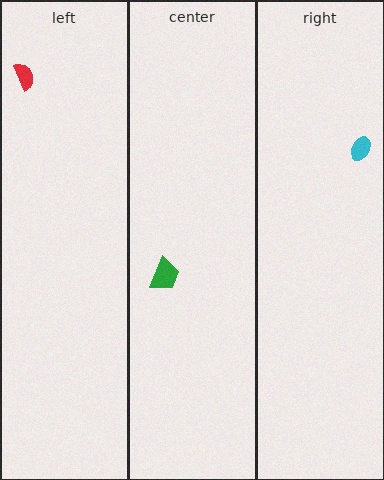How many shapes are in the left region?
1.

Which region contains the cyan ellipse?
The right region.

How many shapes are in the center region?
1.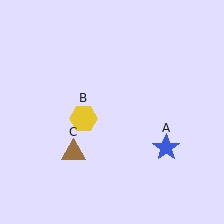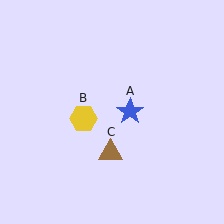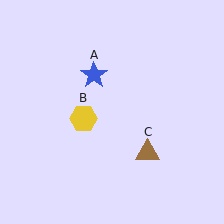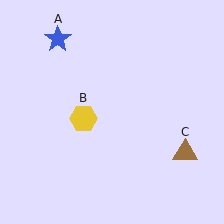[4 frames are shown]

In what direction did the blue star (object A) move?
The blue star (object A) moved up and to the left.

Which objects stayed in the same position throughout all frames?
Yellow hexagon (object B) remained stationary.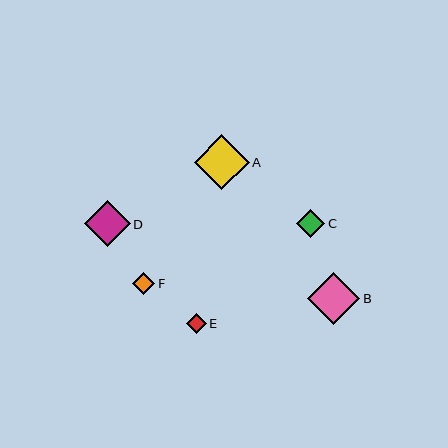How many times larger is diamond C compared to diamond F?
Diamond C is approximately 1.3 times the size of diamond F.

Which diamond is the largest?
Diamond A is the largest with a size of approximately 55 pixels.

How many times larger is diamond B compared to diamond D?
Diamond B is approximately 1.1 times the size of diamond D.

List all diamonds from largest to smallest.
From largest to smallest: A, B, D, C, F, E.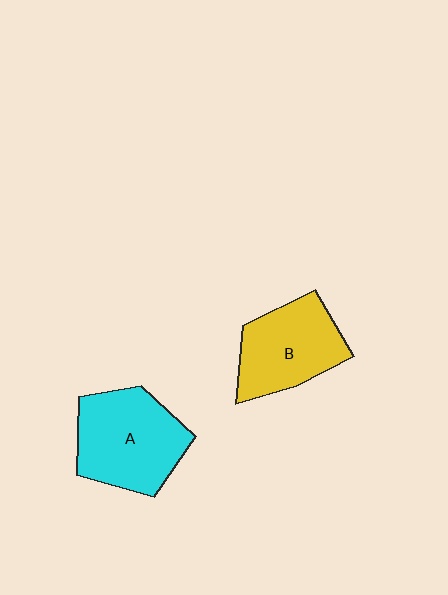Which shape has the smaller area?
Shape B (yellow).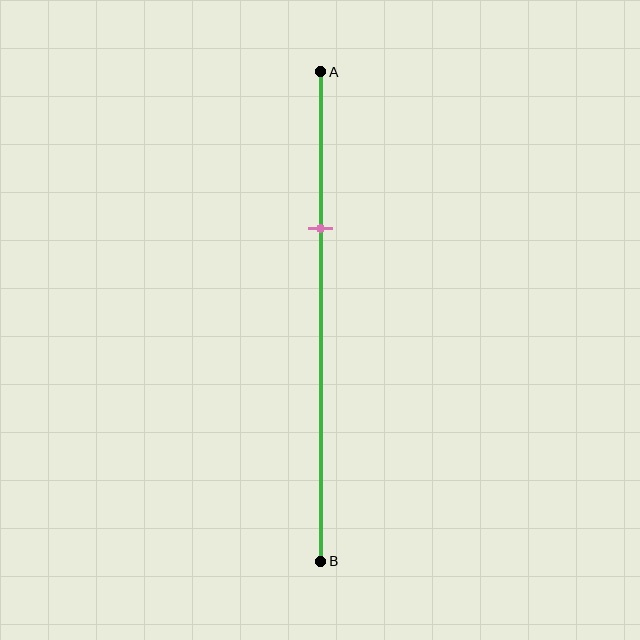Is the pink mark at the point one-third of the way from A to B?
Yes, the mark is approximately at the one-third point.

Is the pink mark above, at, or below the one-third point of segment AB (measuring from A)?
The pink mark is approximately at the one-third point of segment AB.